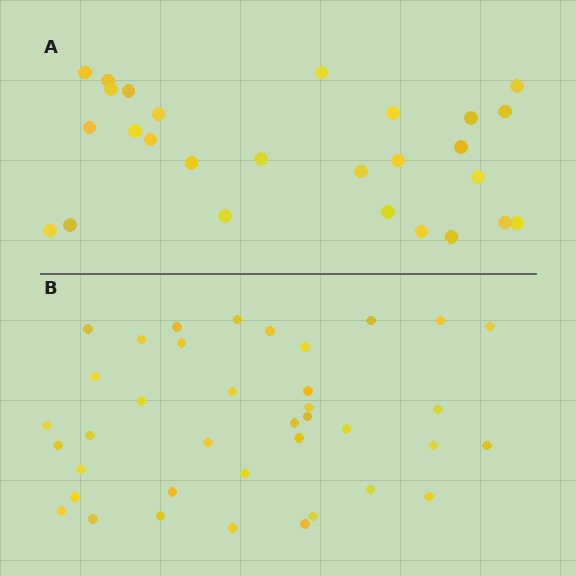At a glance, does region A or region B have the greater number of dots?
Region B (the bottom region) has more dots.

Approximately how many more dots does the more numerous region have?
Region B has roughly 12 or so more dots than region A.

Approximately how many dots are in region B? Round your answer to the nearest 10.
About 40 dots. (The exact count is 38, which rounds to 40.)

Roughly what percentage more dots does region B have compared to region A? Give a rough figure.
About 40% more.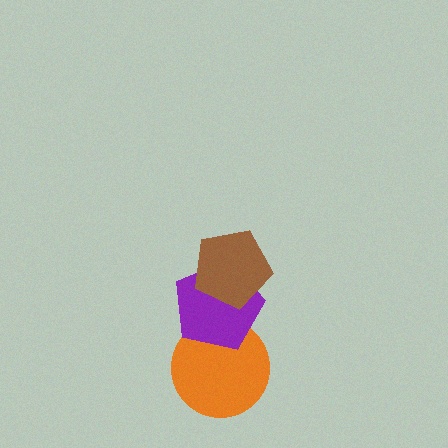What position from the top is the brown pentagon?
The brown pentagon is 1st from the top.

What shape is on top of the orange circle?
The purple pentagon is on top of the orange circle.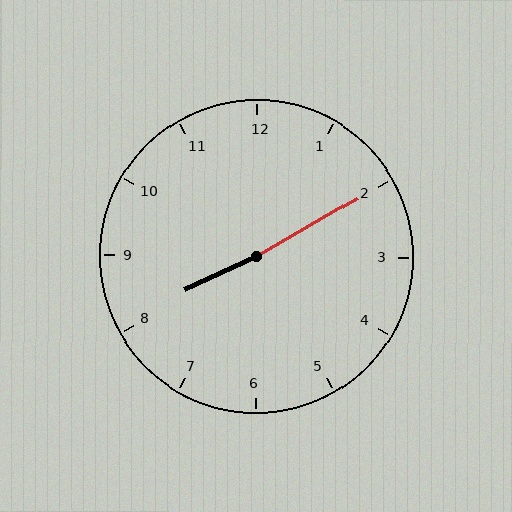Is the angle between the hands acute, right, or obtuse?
It is obtuse.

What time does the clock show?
8:10.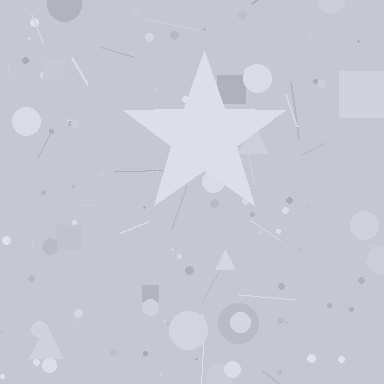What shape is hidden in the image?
A star is hidden in the image.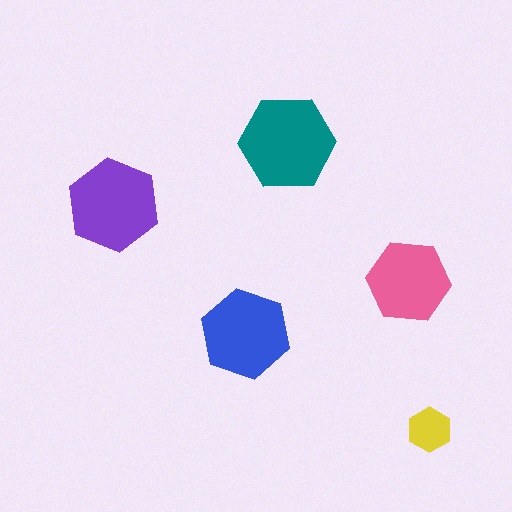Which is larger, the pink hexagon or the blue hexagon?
The blue one.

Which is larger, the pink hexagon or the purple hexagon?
The purple one.